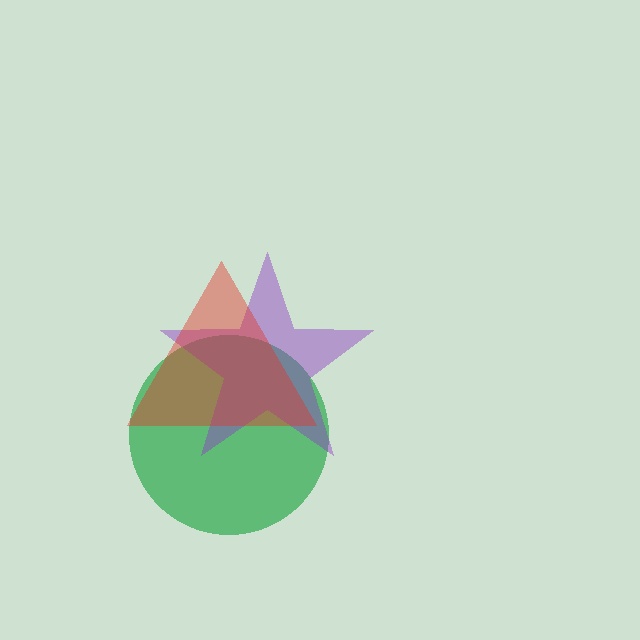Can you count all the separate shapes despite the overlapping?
Yes, there are 3 separate shapes.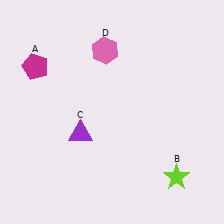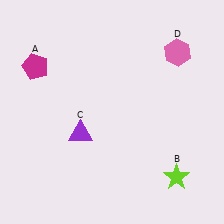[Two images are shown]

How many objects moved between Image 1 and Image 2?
1 object moved between the two images.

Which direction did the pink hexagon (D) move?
The pink hexagon (D) moved right.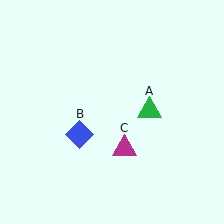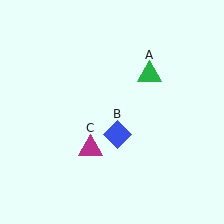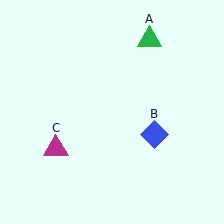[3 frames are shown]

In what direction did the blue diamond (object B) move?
The blue diamond (object B) moved right.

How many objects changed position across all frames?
3 objects changed position: green triangle (object A), blue diamond (object B), magenta triangle (object C).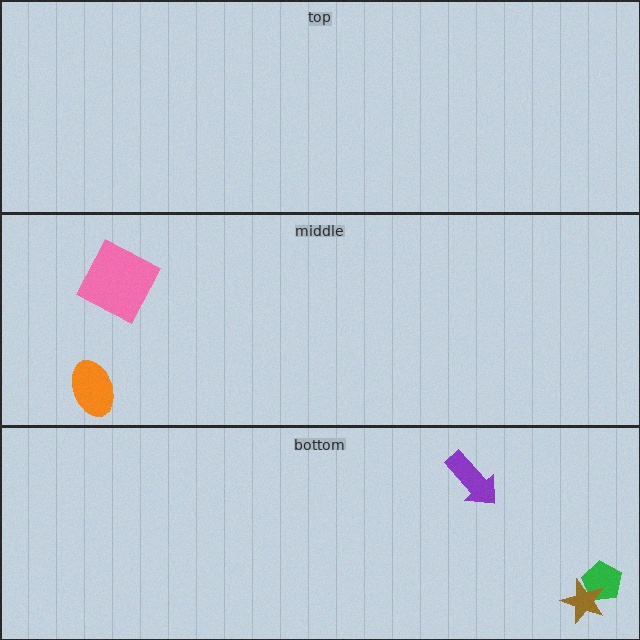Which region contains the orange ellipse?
The middle region.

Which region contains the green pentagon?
The bottom region.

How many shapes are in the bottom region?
3.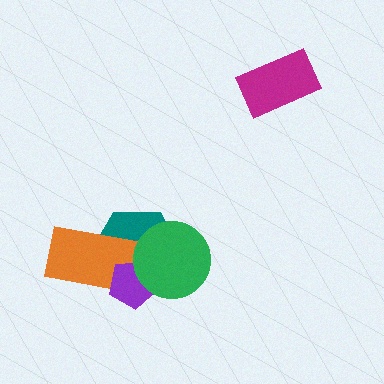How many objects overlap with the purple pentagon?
3 objects overlap with the purple pentagon.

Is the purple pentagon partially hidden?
Yes, it is partially covered by another shape.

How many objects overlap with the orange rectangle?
2 objects overlap with the orange rectangle.